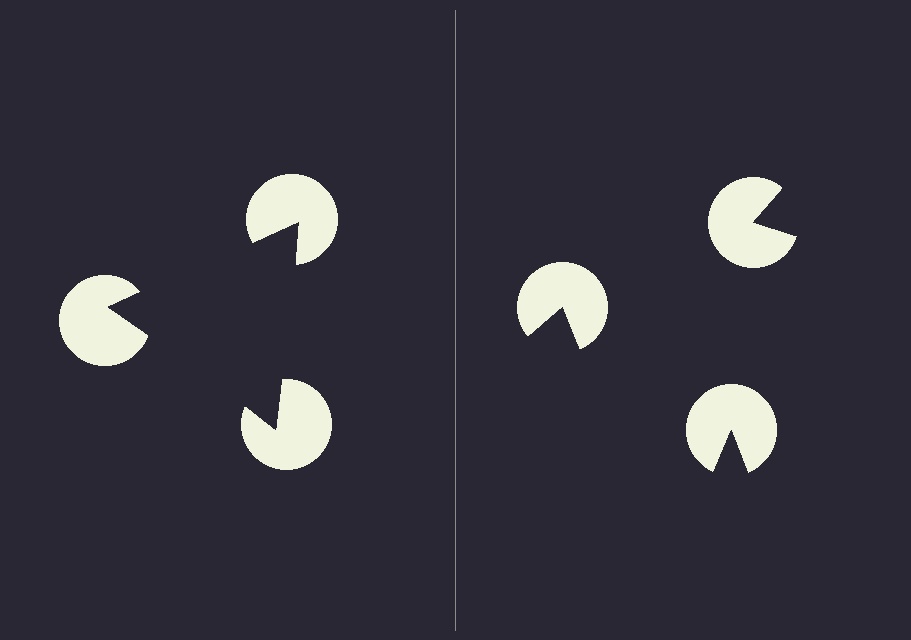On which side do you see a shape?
An illusory triangle appears on the left side. On the right side the wedge cuts are rotated, so no coherent shape forms.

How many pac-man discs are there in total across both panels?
6 — 3 on each side.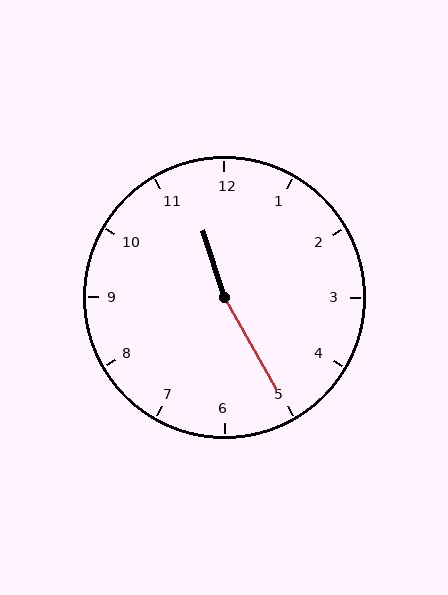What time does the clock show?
11:25.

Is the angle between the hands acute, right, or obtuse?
It is obtuse.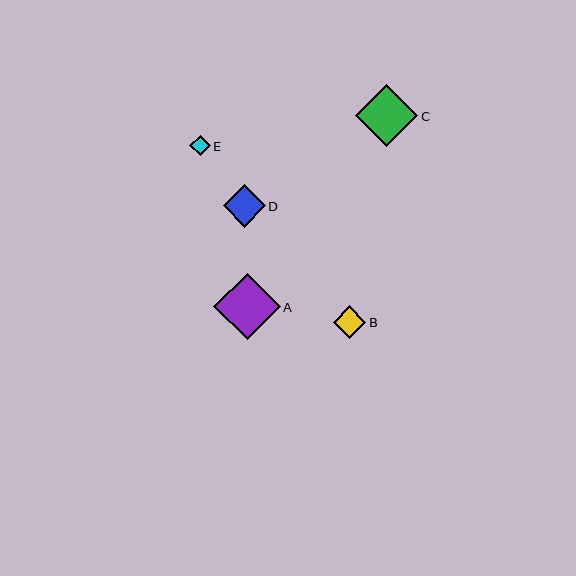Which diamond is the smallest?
Diamond E is the smallest with a size of approximately 20 pixels.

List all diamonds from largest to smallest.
From largest to smallest: A, C, D, B, E.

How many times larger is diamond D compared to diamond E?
Diamond D is approximately 2.1 times the size of diamond E.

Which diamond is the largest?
Diamond A is the largest with a size of approximately 66 pixels.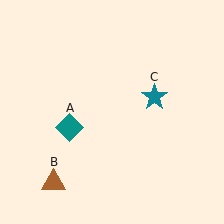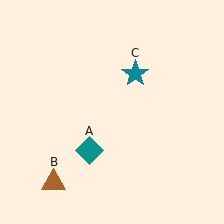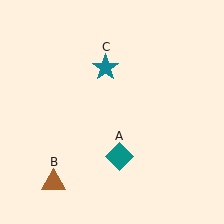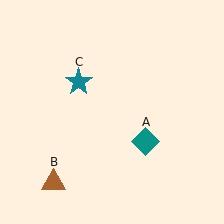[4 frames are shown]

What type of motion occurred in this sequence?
The teal diamond (object A), teal star (object C) rotated counterclockwise around the center of the scene.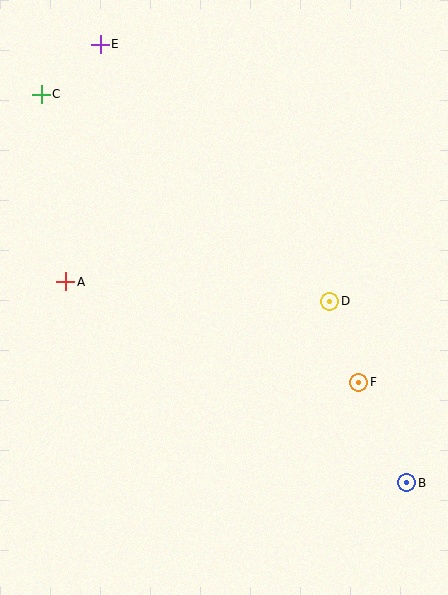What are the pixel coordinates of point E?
Point E is at (100, 44).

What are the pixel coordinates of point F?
Point F is at (359, 382).